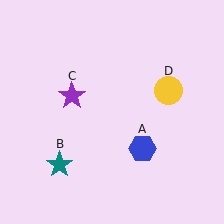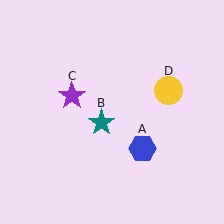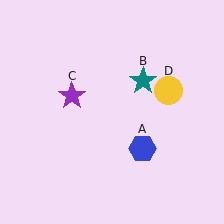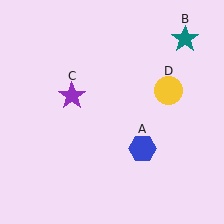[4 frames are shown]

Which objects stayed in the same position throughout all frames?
Blue hexagon (object A) and purple star (object C) and yellow circle (object D) remained stationary.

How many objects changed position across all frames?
1 object changed position: teal star (object B).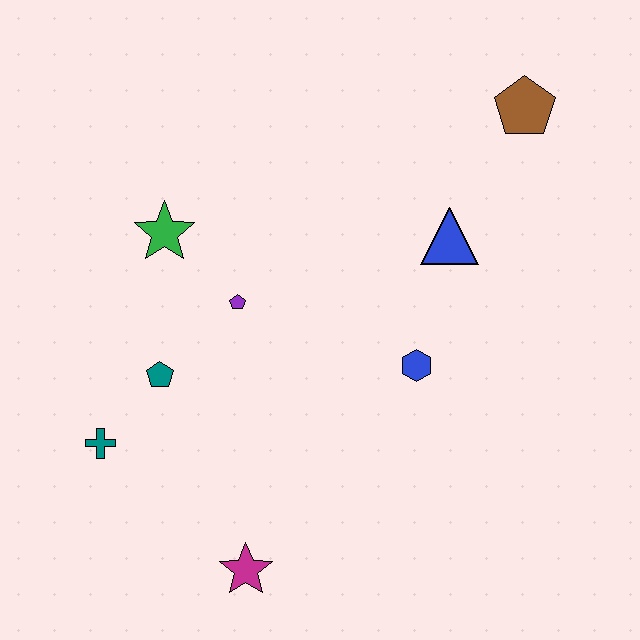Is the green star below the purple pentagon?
No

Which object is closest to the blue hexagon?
The blue triangle is closest to the blue hexagon.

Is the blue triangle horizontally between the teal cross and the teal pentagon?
No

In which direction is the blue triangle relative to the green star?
The blue triangle is to the right of the green star.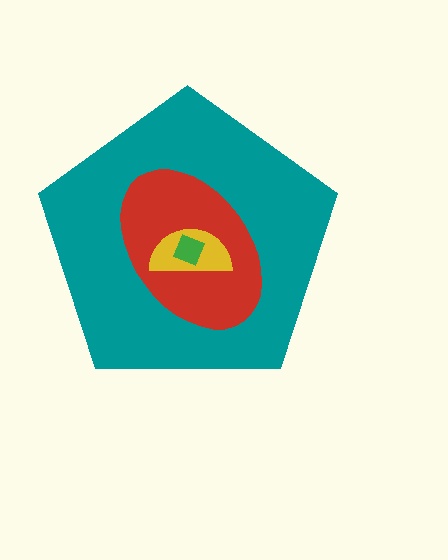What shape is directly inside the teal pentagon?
The red ellipse.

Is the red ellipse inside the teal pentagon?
Yes.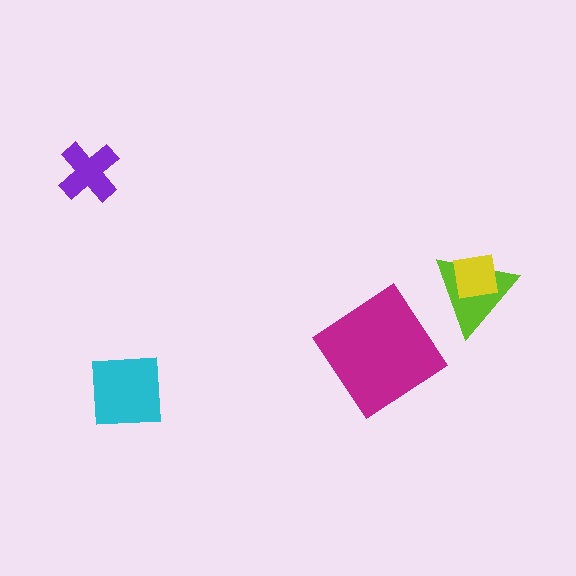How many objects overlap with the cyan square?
0 objects overlap with the cyan square.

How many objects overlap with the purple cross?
0 objects overlap with the purple cross.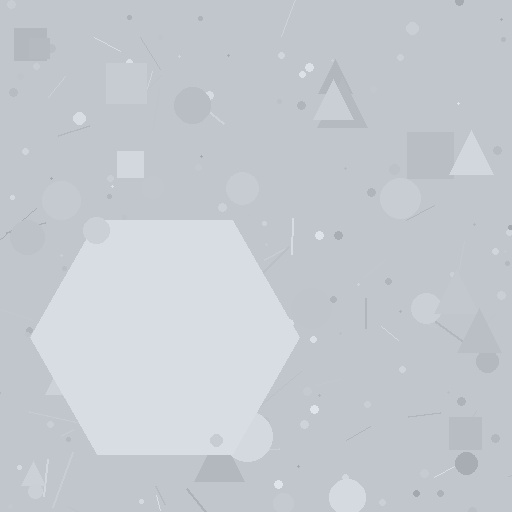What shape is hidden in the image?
A hexagon is hidden in the image.